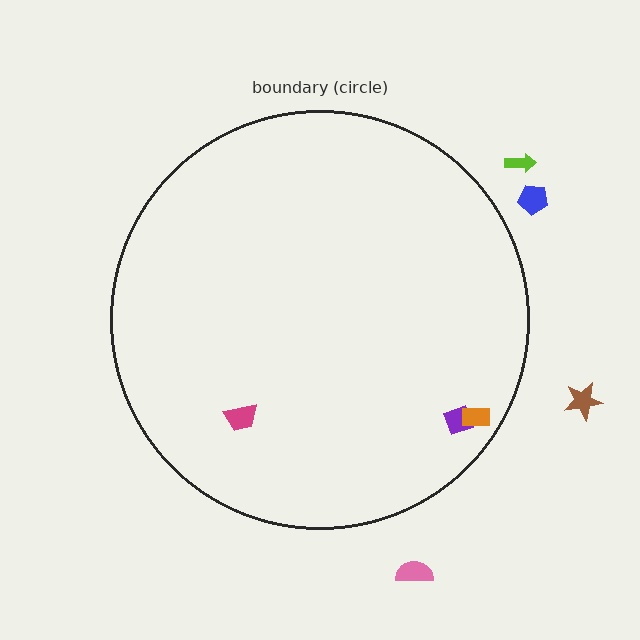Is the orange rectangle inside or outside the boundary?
Inside.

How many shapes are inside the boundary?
3 inside, 4 outside.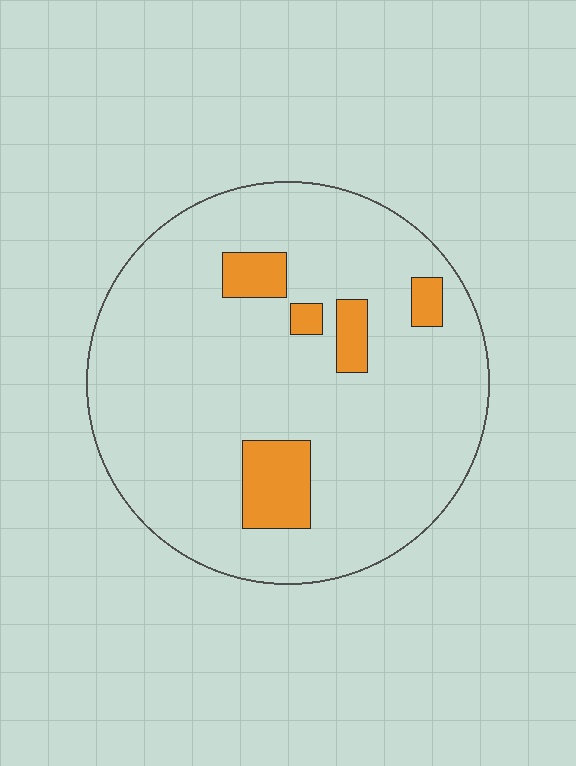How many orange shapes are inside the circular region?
5.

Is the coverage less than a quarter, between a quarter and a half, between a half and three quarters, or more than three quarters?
Less than a quarter.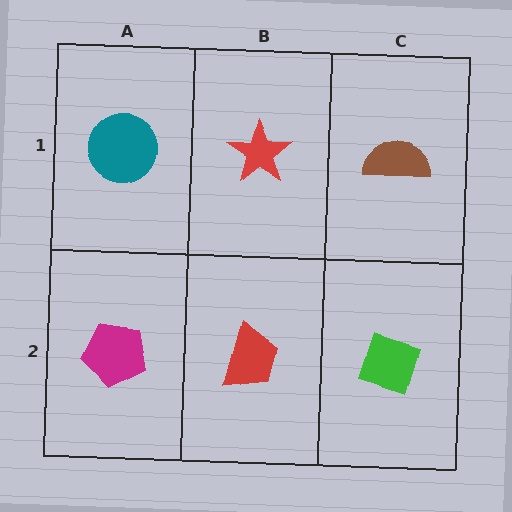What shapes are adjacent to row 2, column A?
A teal circle (row 1, column A), a red trapezoid (row 2, column B).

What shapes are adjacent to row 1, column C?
A green diamond (row 2, column C), a red star (row 1, column B).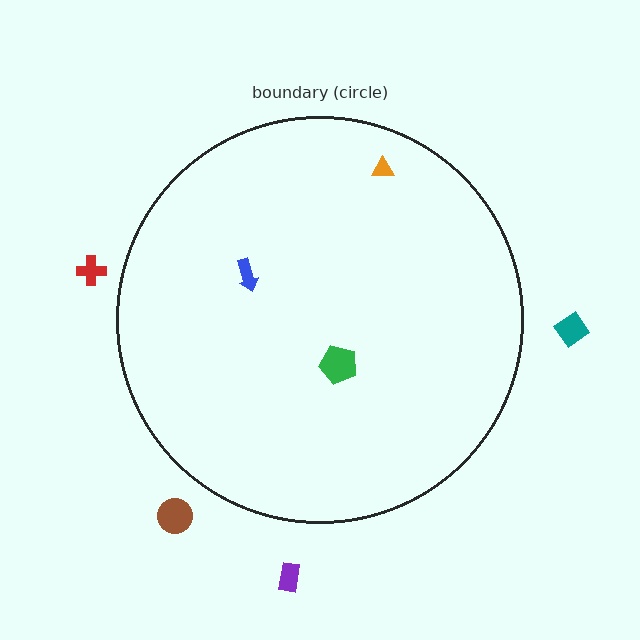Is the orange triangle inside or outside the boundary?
Inside.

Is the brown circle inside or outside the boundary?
Outside.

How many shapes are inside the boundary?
3 inside, 4 outside.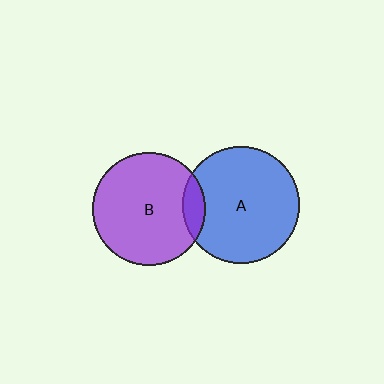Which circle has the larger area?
Circle A (blue).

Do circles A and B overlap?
Yes.